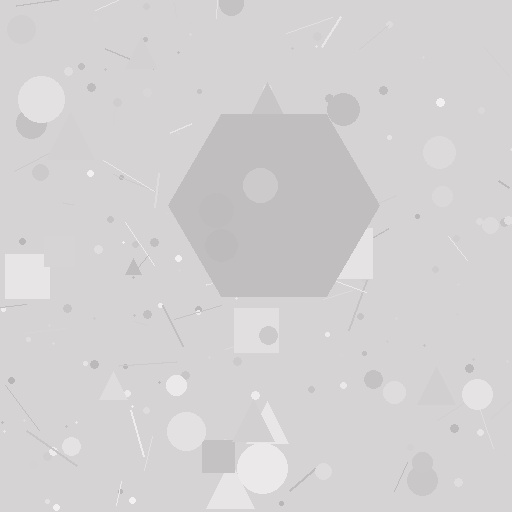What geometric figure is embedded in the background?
A hexagon is embedded in the background.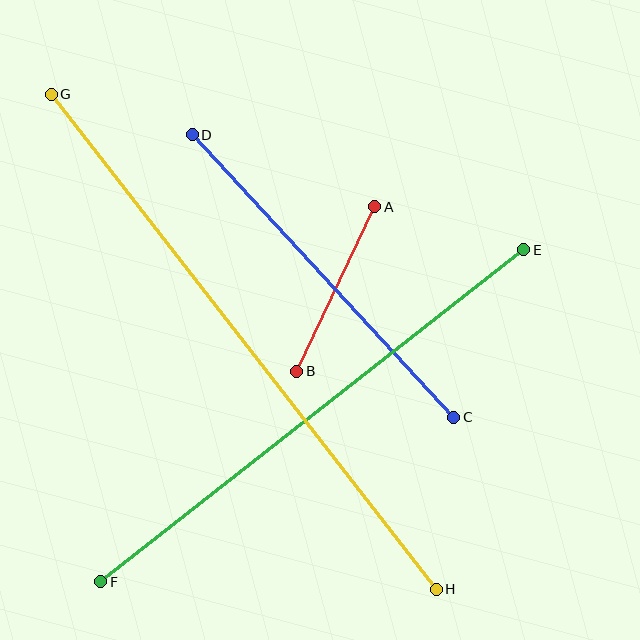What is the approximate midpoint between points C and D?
The midpoint is at approximately (323, 276) pixels.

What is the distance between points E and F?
The distance is approximately 538 pixels.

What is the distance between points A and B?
The distance is approximately 183 pixels.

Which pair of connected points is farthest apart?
Points G and H are farthest apart.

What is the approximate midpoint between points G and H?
The midpoint is at approximately (244, 342) pixels.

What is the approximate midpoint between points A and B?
The midpoint is at approximately (336, 289) pixels.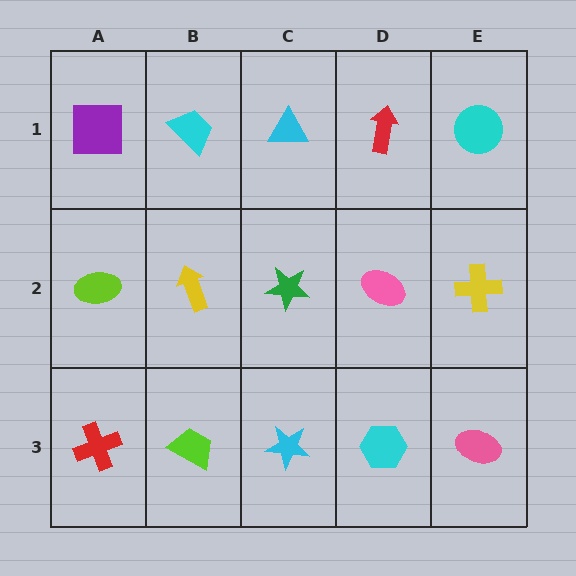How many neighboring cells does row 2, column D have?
4.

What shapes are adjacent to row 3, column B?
A yellow arrow (row 2, column B), a red cross (row 3, column A), a cyan star (row 3, column C).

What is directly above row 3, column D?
A pink ellipse.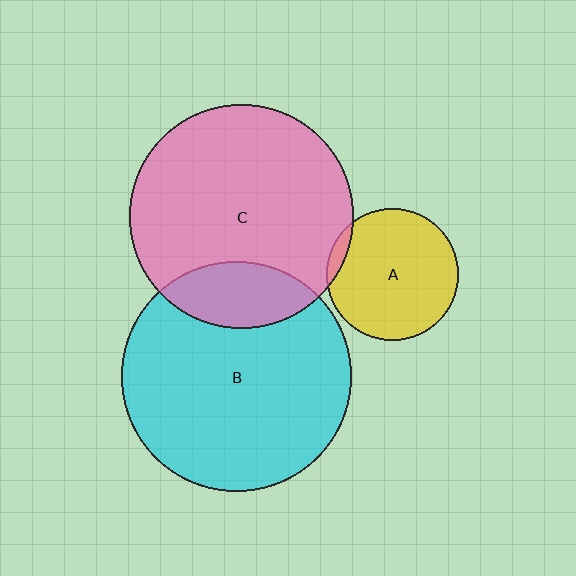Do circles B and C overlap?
Yes.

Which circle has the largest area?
Circle B (cyan).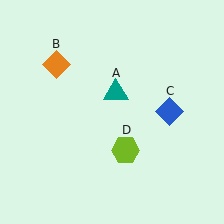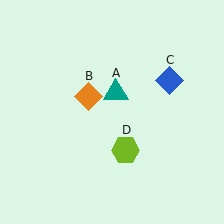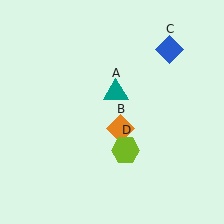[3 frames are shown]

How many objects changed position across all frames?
2 objects changed position: orange diamond (object B), blue diamond (object C).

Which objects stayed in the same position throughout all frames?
Teal triangle (object A) and lime hexagon (object D) remained stationary.